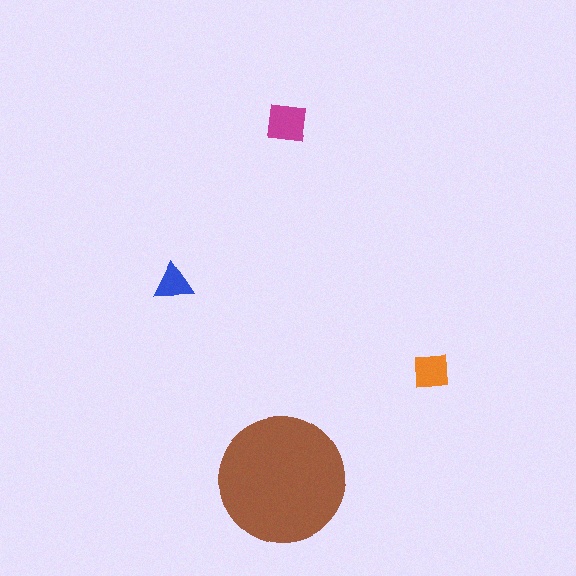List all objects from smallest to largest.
The blue triangle, the orange square, the magenta square, the brown circle.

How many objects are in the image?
There are 4 objects in the image.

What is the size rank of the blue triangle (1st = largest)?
4th.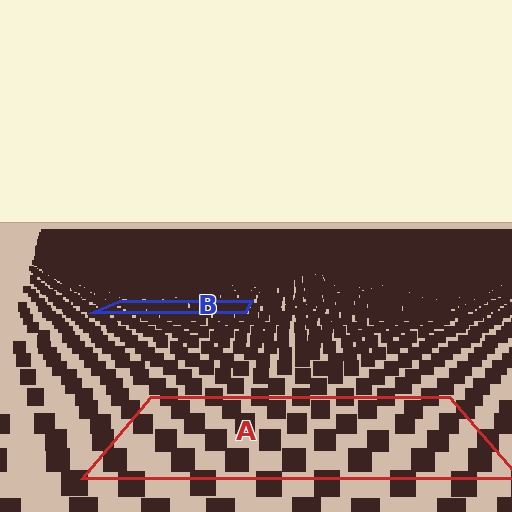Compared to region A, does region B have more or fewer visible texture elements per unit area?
Region B has more texture elements per unit area — they are packed more densely because it is farther away.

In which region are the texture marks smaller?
The texture marks are smaller in region B, because it is farther away.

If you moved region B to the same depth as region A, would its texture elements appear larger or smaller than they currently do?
They would appear larger. At a closer depth, the same texture elements are projected at a bigger on-screen size.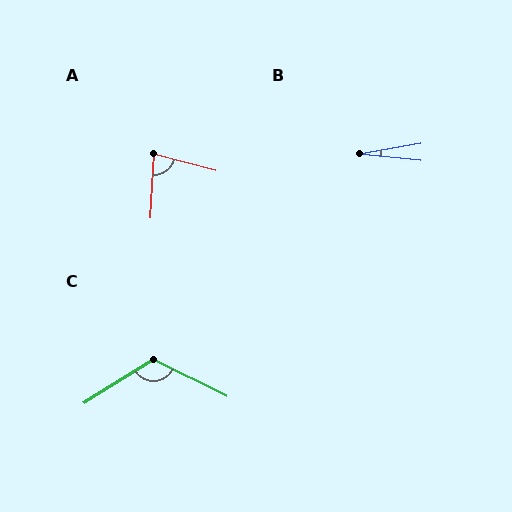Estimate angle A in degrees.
Approximately 78 degrees.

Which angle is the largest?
C, at approximately 121 degrees.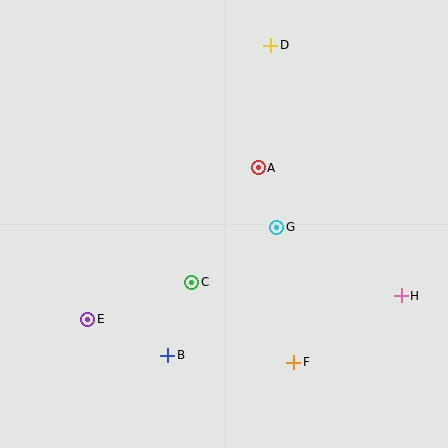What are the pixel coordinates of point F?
Point F is at (294, 362).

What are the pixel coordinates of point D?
Point D is at (271, 45).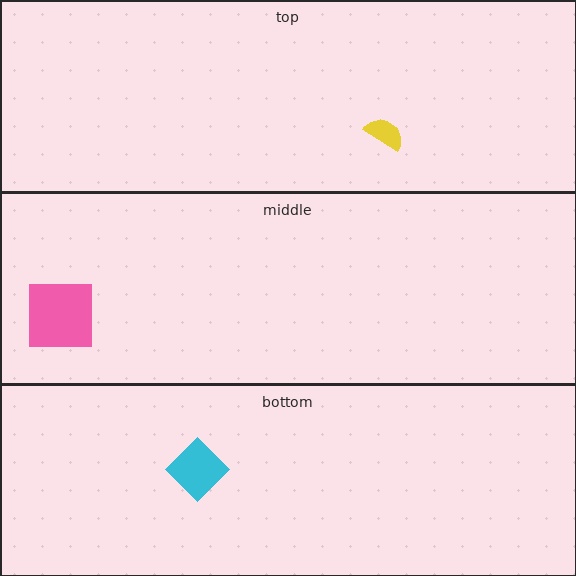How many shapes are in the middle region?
1.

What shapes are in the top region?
The yellow semicircle.